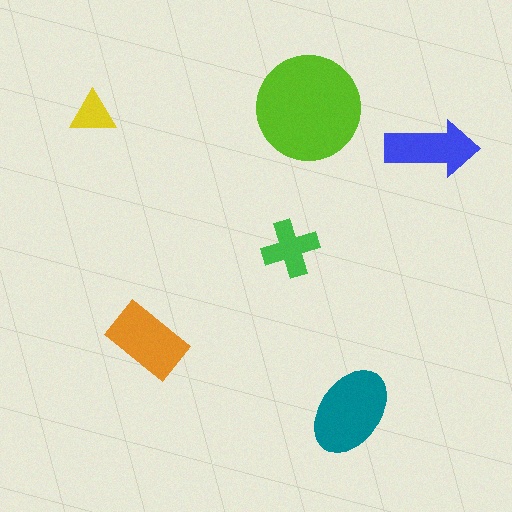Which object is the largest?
The lime circle.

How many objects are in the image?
There are 6 objects in the image.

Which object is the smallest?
The yellow triangle.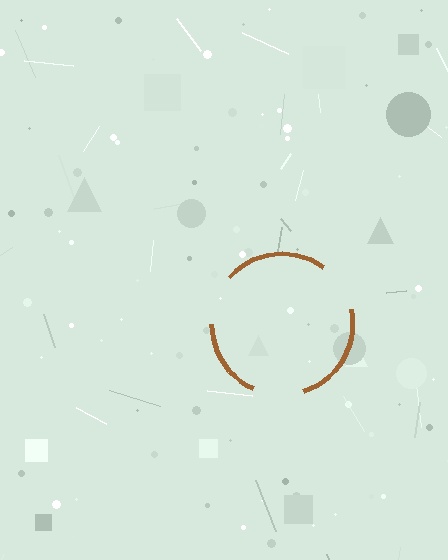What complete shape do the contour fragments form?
The contour fragments form a circle.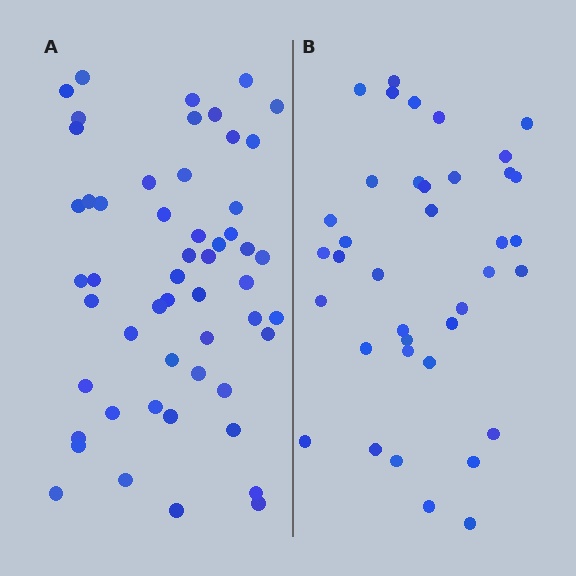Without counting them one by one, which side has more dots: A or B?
Region A (the left region) has more dots.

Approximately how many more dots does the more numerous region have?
Region A has approximately 15 more dots than region B.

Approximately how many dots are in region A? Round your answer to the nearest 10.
About 50 dots. (The exact count is 53, which rounds to 50.)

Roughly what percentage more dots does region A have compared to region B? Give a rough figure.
About 40% more.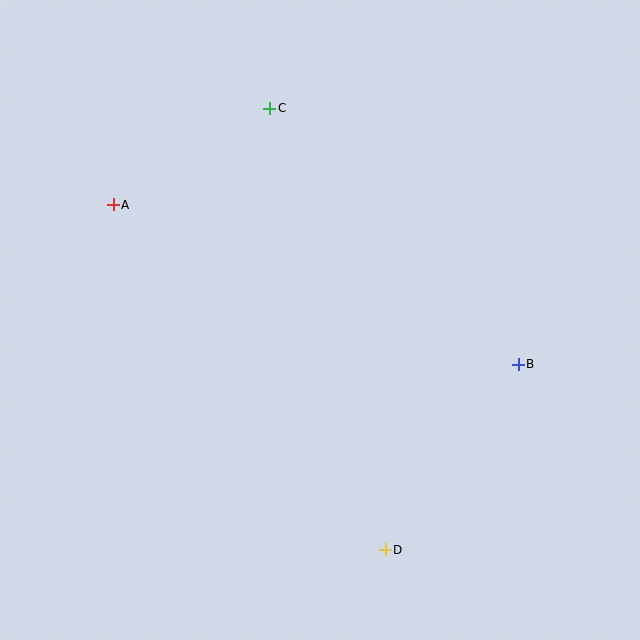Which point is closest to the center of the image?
Point B at (518, 364) is closest to the center.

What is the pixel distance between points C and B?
The distance between C and B is 357 pixels.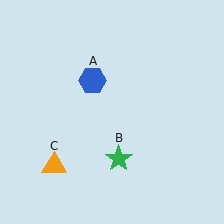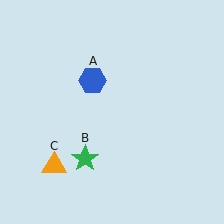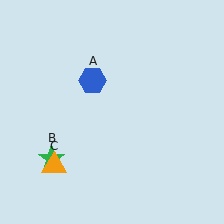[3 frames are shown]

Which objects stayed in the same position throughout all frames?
Blue hexagon (object A) and orange triangle (object C) remained stationary.